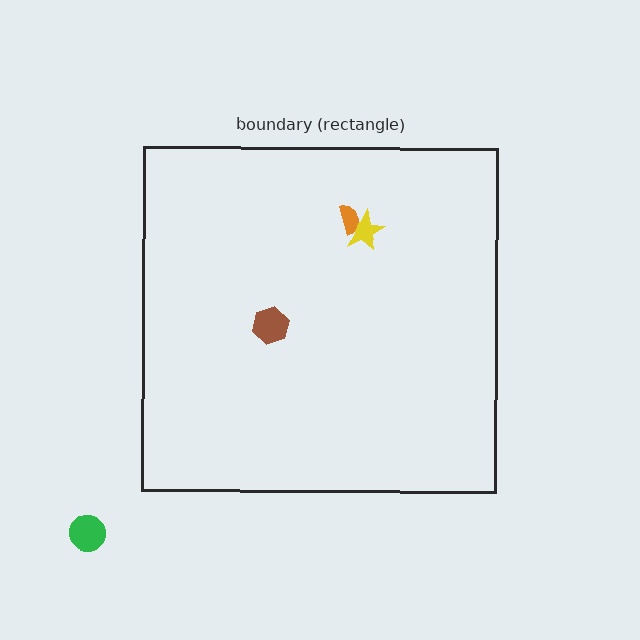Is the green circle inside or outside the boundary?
Outside.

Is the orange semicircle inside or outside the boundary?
Inside.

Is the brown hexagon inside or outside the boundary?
Inside.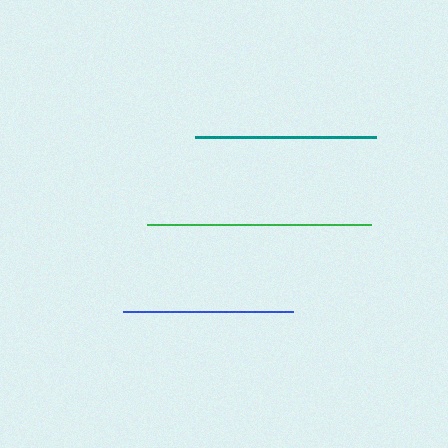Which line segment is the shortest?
The blue line is the shortest at approximately 170 pixels.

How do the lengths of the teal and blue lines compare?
The teal and blue lines are approximately the same length.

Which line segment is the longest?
The green line is the longest at approximately 224 pixels.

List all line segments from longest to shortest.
From longest to shortest: green, teal, blue.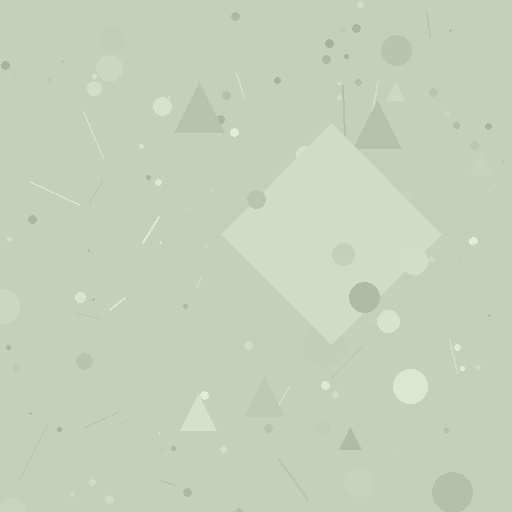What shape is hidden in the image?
A diamond is hidden in the image.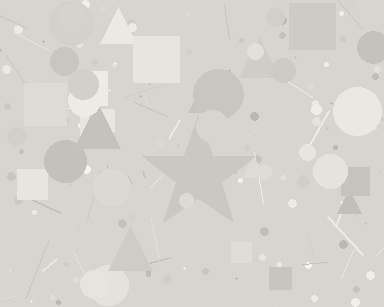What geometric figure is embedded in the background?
A star is embedded in the background.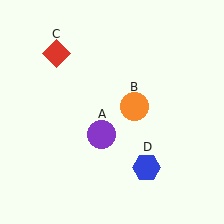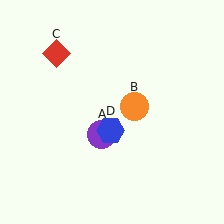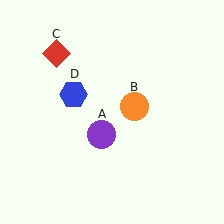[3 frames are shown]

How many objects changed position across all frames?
1 object changed position: blue hexagon (object D).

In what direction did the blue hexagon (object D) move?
The blue hexagon (object D) moved up and to the left.